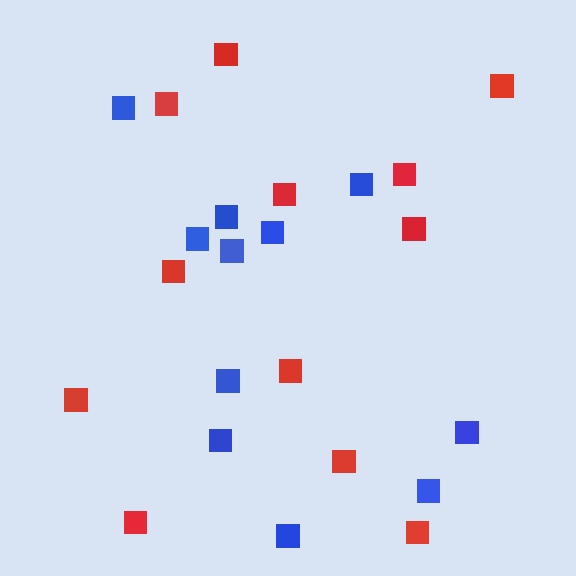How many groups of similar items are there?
There are 2 groups: one group of red squares (12) and one group of blue squares (11).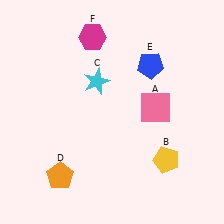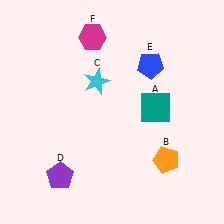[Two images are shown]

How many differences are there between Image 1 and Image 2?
There are 3 differences between the two images.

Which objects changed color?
A changed from pink to teal. B changed from yellow to orange. D changed from orange to purple.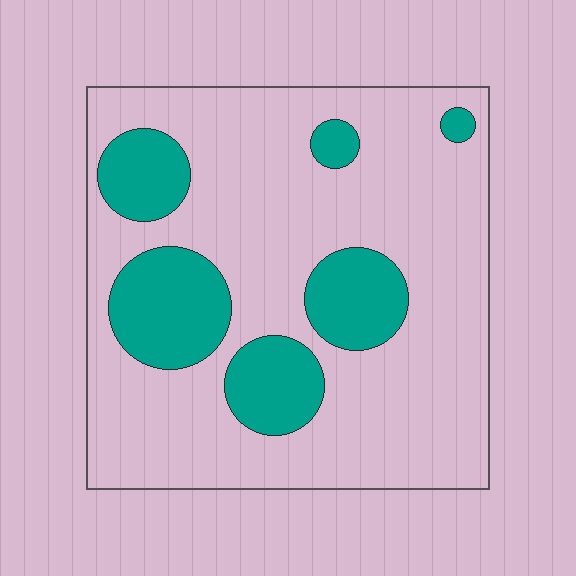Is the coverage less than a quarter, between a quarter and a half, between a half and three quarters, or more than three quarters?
Less than a quarter.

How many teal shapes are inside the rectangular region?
6.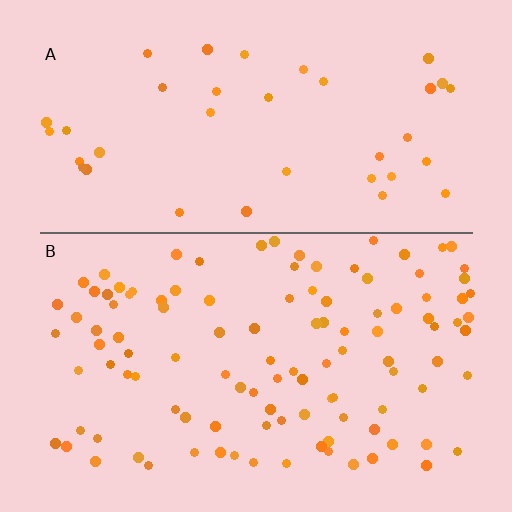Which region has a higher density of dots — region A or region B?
B (the bottom).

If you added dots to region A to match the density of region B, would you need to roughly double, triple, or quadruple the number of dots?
Approximately triple.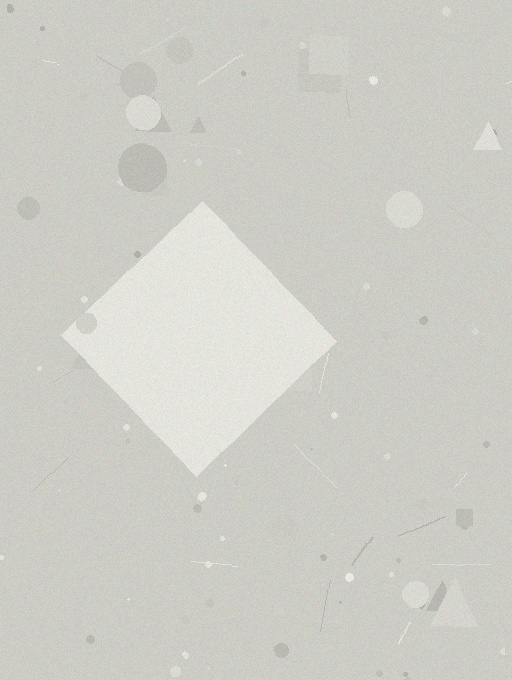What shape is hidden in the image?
A diamond is hidden in the image.